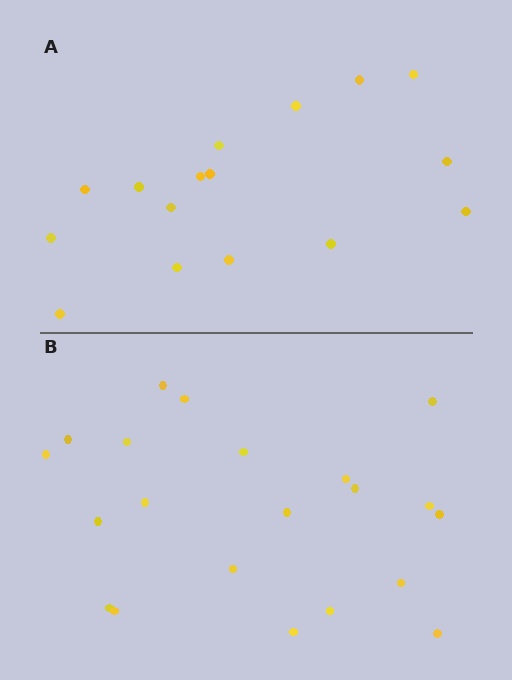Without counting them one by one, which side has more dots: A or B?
Region B (the bottom region) has more dots.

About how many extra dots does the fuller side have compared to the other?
Region B has about 5 more dots than region A.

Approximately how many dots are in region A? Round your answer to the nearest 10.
About 20 dots. (The exact count is 16, which rounds to 20.)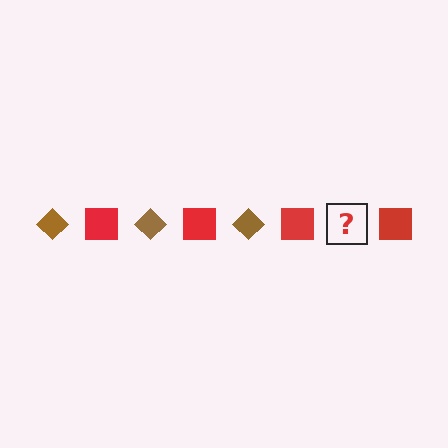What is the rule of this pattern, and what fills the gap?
The rule is that the pattern alternates between brown diamond and red square. The gap should be filled with a brown diamond.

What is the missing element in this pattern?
The missing element is a brown diamond.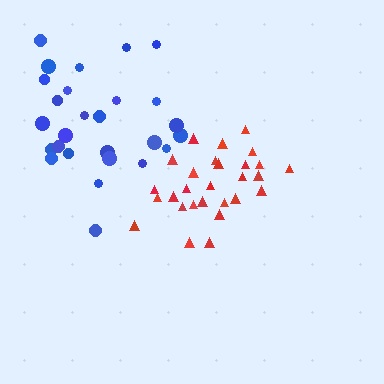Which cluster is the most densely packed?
Red.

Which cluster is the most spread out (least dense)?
Blue.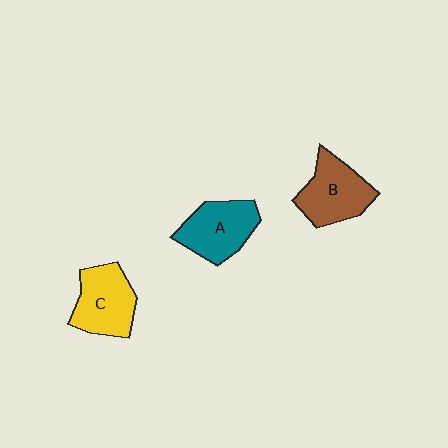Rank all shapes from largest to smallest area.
From largest to smallest: B (brown), C (yellow), A (teal).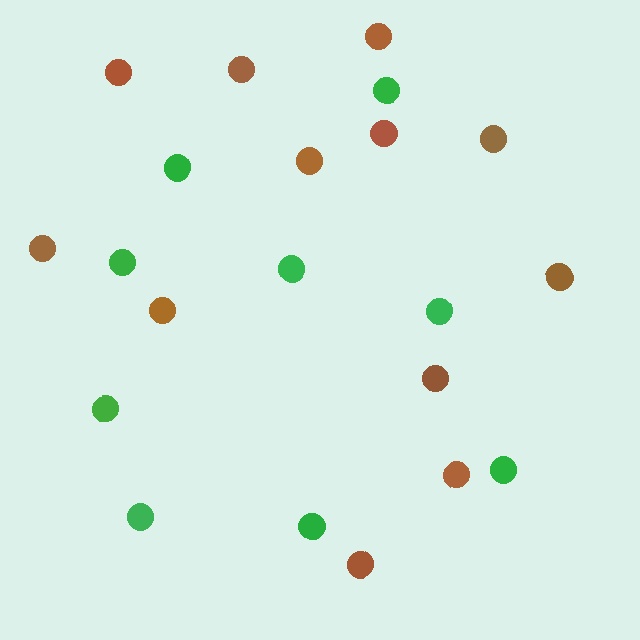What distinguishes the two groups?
There are 2 groups: one group of brown circles (12) and one group of green circles (9).